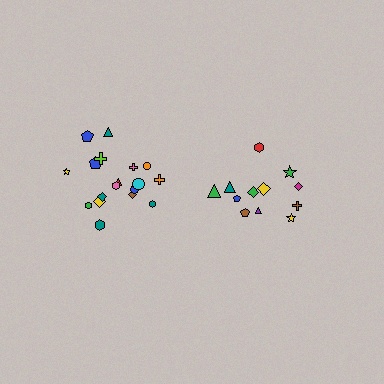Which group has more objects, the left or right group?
The left group.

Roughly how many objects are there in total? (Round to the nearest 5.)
Roughly 30 objects in total.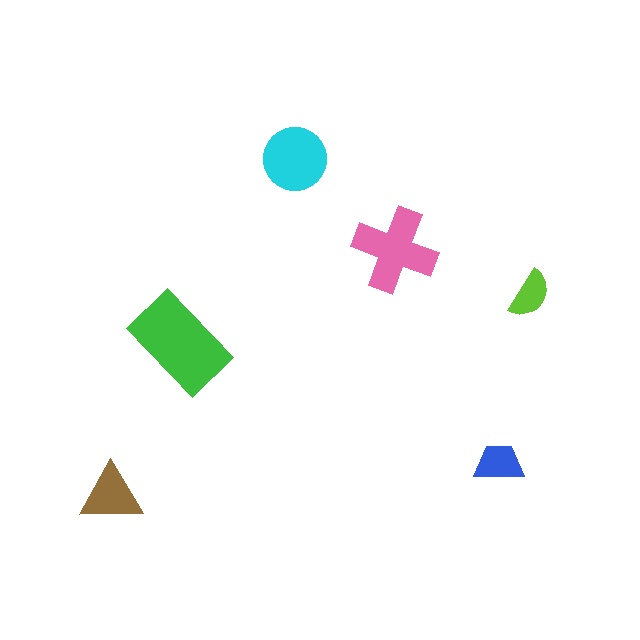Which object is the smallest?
The lime semicircle.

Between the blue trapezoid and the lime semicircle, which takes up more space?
The blue trapezoid.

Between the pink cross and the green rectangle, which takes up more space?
The green rectangle.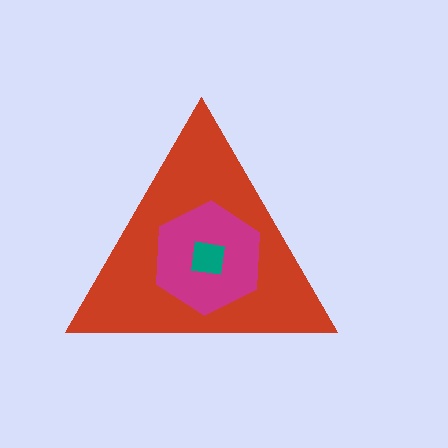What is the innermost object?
The teal square.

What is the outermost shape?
The red triangle.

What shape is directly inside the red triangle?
The magenta hexagon.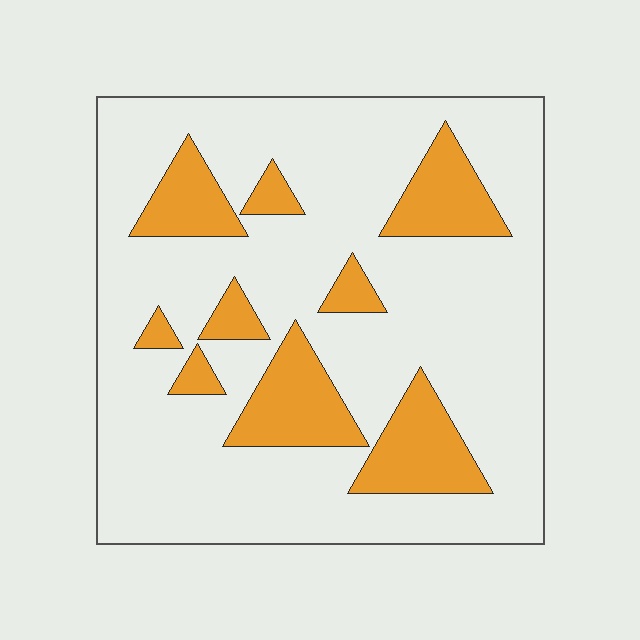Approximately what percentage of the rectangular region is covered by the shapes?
Approximately 20%.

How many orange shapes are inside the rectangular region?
9.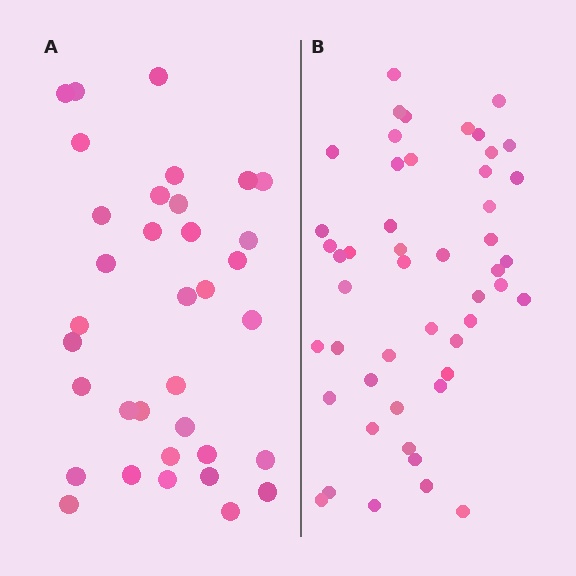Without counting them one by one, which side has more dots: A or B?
Region B (the right region) has more dots.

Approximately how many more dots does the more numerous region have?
Region B has approximately 15 more dots than region A.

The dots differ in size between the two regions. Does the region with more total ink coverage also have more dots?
No. Region A has more total ink coverage because its dots are larger, but region B actually contains more individual dots. Total area can be misleading — the number of items is what matters here.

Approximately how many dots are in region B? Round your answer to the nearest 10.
About 50 dots. (The exact count is 49, which rounds to 50.)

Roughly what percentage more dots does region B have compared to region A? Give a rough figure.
About 40% more.